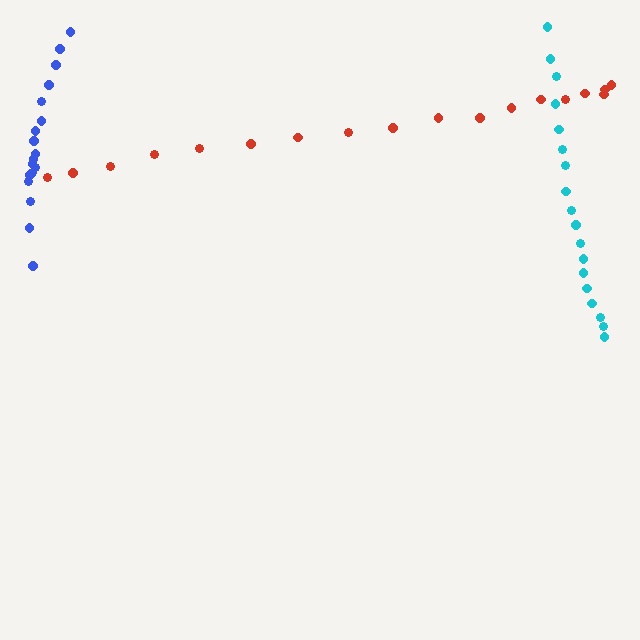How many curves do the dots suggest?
There are 3 distinct paths.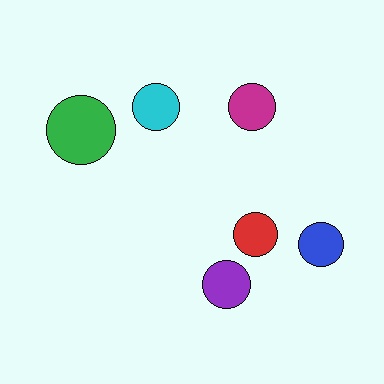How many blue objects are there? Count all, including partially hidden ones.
There is 1 blue object.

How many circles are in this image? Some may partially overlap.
There are 6 circles.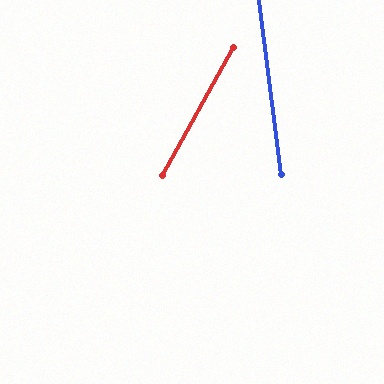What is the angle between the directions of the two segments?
Approximately 36 degrees.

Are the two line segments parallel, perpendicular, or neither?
Neither parallel nor perpendicular — they differ by about 36°.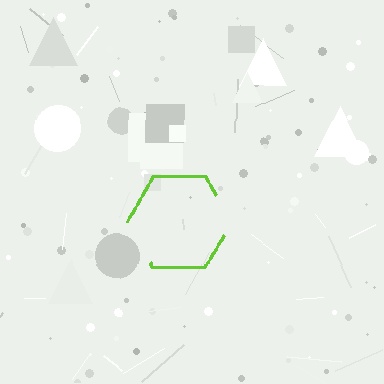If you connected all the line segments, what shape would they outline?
They would outline a hexagon.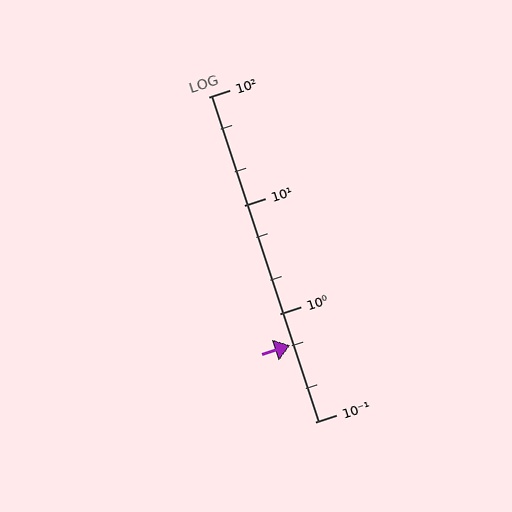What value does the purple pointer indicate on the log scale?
The pointer indicates approximately 0.51.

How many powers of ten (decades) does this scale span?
The scale spans 3 decades, from 0.1 to 100.